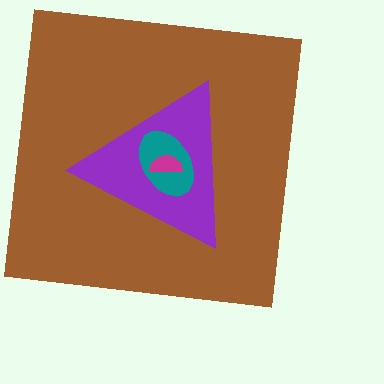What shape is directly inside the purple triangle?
The teal ellipse.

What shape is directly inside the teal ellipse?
The magenta semicircle.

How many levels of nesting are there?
4.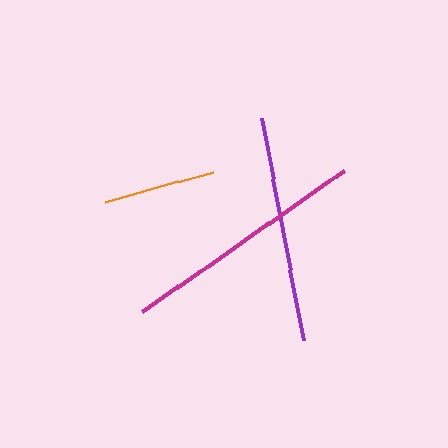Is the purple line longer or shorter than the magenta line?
The magenta line is longer than the purple line.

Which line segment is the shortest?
The orange line is the shortest at approximately 111 pixels.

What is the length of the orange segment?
The orange segment is approximately 111 pixels long.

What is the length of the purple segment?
The purple segment is approximately 225 pixels long.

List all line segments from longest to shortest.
From longest to shortest: magenta, purple, orange.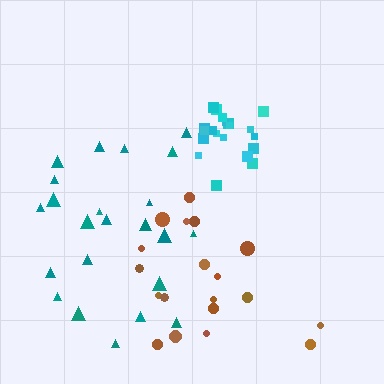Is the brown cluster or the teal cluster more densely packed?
Teal.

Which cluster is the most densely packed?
Cyan.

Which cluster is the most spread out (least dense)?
Brown.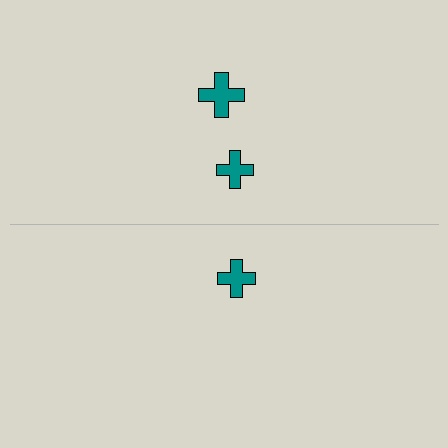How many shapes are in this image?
There are 3 shapes in this image.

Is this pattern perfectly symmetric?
No, the pattern is not perfectly symmetric. A teal cross is missing from the bottom side.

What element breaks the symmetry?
A teal cross is missing from the bottom side.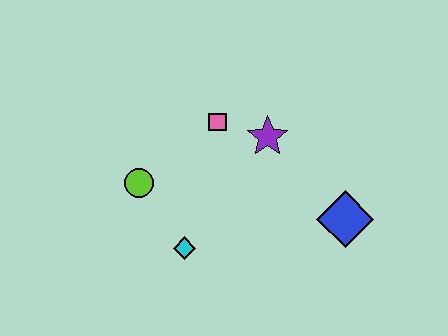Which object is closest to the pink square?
The purple star is closest to the pink square.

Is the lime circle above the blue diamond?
Yes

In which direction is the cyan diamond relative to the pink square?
The cyan diamond is below the pink square.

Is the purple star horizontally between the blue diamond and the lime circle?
Yes